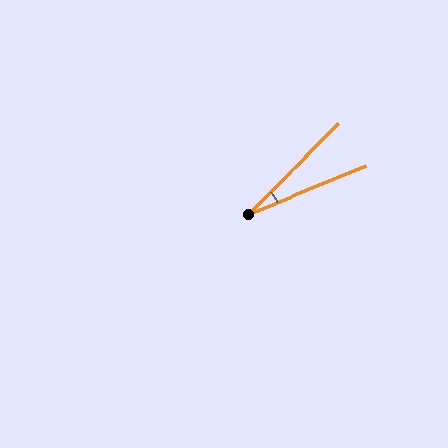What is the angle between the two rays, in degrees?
Approximately 23 degrees.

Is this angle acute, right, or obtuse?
It is acute.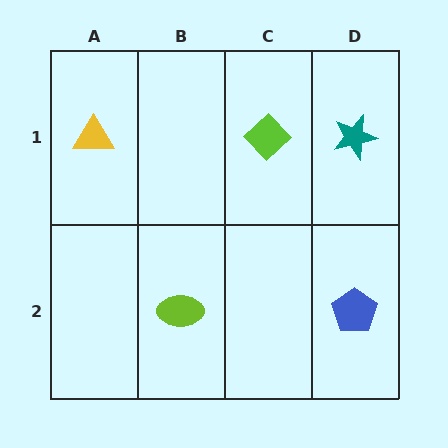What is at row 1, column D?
A teal star.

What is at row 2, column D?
A blue pentagon.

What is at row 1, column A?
A yellow triangle.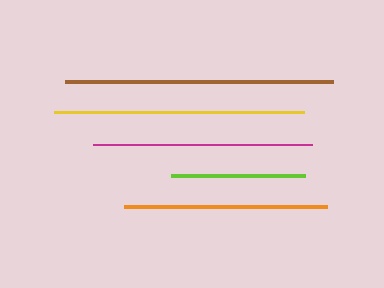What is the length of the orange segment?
The orange segment is approximately 203 pixels long.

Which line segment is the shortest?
The lime line is the shortest at approximately 134 pixels.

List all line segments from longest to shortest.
From longest to shortest: brown, yellow, magenta, orange, lime.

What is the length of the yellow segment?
The yellow segment is approximately 250 pixels long.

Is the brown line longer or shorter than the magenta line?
The brown line is longer than the magenta line.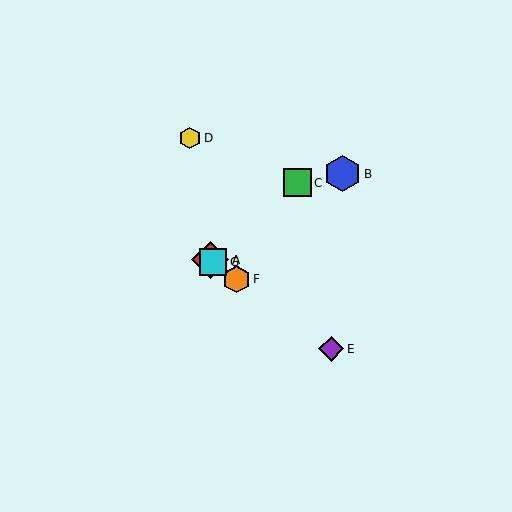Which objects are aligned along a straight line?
Objects A, E, F, G are aligned along a straight line.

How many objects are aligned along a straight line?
4 objects (A, E, F, G) are aligned along a straight line.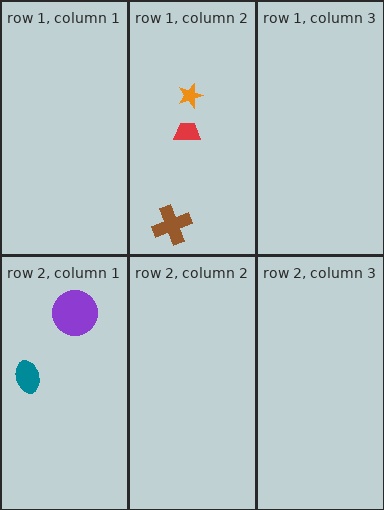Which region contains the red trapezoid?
The row 1, column 2 region.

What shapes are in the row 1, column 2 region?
The red trapezoid, the brown cross, the orange star.